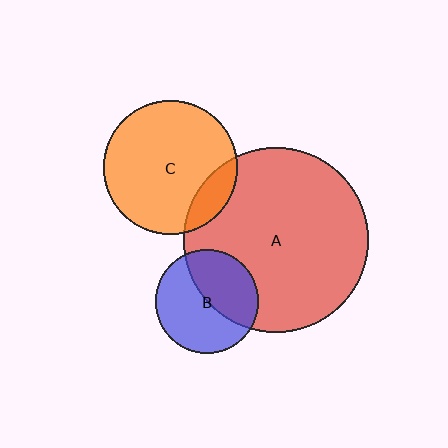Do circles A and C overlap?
Yes.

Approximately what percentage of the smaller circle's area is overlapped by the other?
Approximately 15%.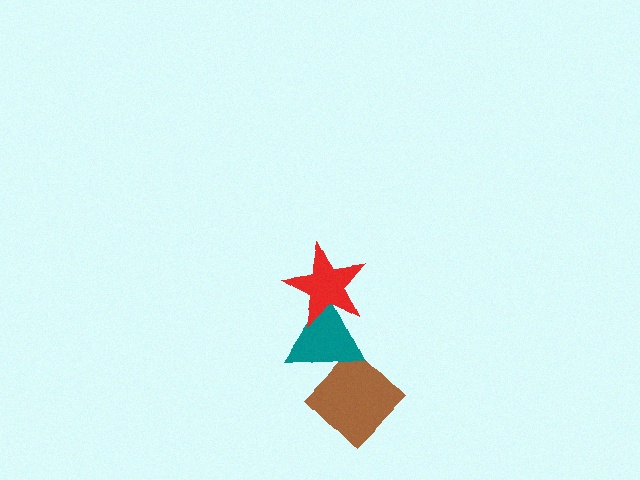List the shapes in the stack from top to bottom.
From top to bottom: the red star, the teal triangle, the brown diamond.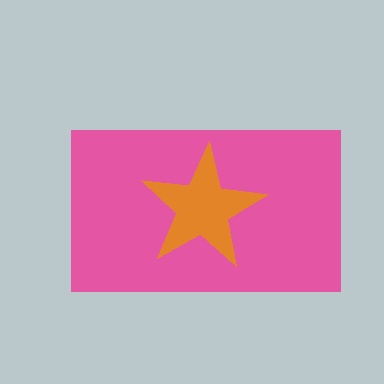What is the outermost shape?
The pink rectangle.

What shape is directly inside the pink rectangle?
The orange star.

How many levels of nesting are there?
2.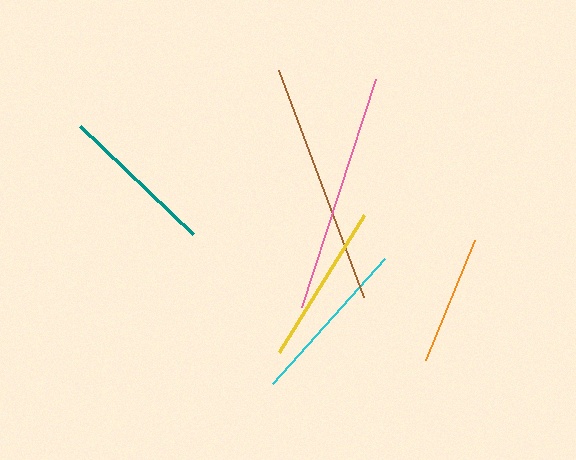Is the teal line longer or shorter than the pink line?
The pink line is longer than the teal line.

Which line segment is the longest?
The brown line is the longest at approximately 242 pixels.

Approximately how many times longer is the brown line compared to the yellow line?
The brown line is approximately 1.5 times the length of the yellow line.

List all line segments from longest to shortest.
From longest to shortest: brown, pink, cyan, yellow, teal, orange.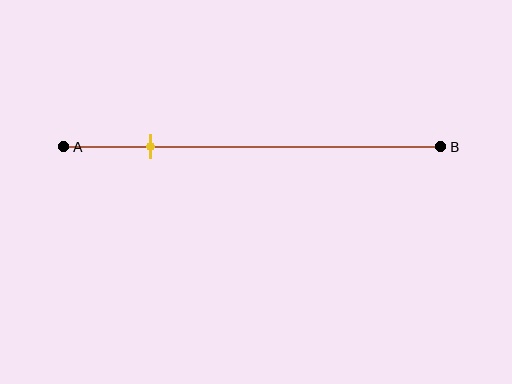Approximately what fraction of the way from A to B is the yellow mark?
The yellow mark is approximately 25% of the way from A to B.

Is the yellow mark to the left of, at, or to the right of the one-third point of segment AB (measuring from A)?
The yellow mark is to the left of the one-third point of segment AB.